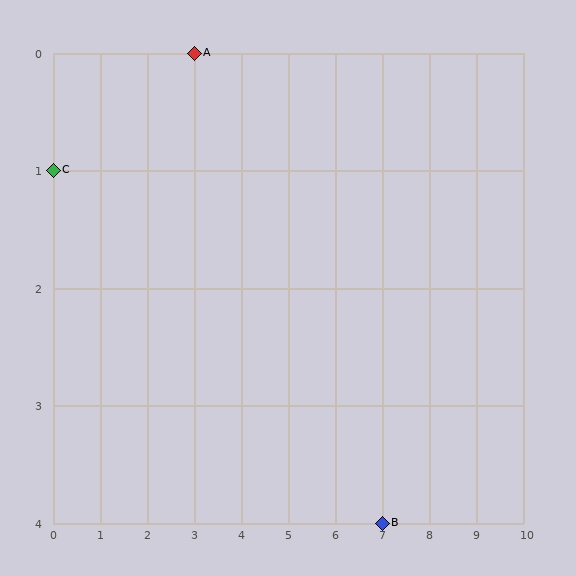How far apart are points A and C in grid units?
Points A and C are 3 columns and 1 row apart (about 3.2 grid units diagonally).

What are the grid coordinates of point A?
Point A is at grid coordinates (3, 0).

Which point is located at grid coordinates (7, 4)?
Point B is at (7, 4).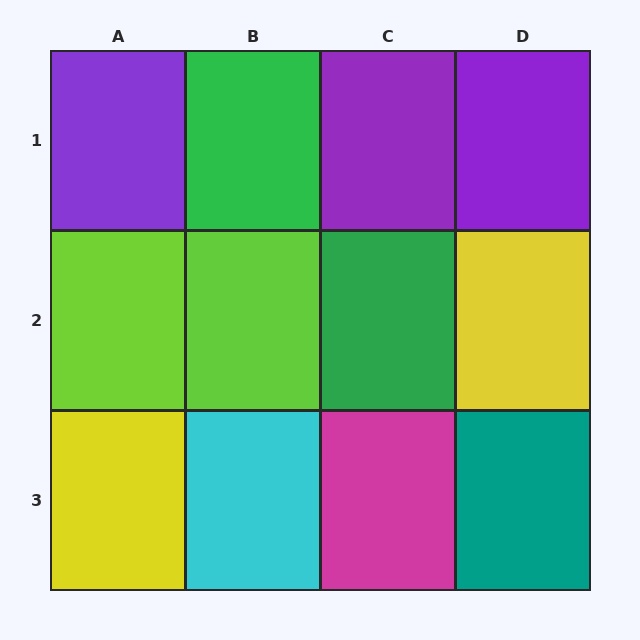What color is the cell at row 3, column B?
Cyan.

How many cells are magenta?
1 cell is magenta.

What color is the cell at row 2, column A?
Lime.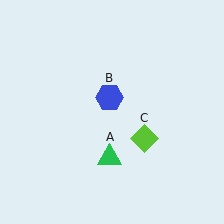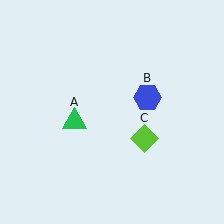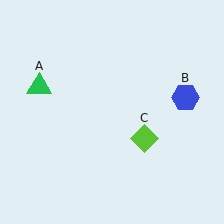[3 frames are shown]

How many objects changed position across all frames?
2 objects changed position: green triangle (object A), blue hexagon (object B).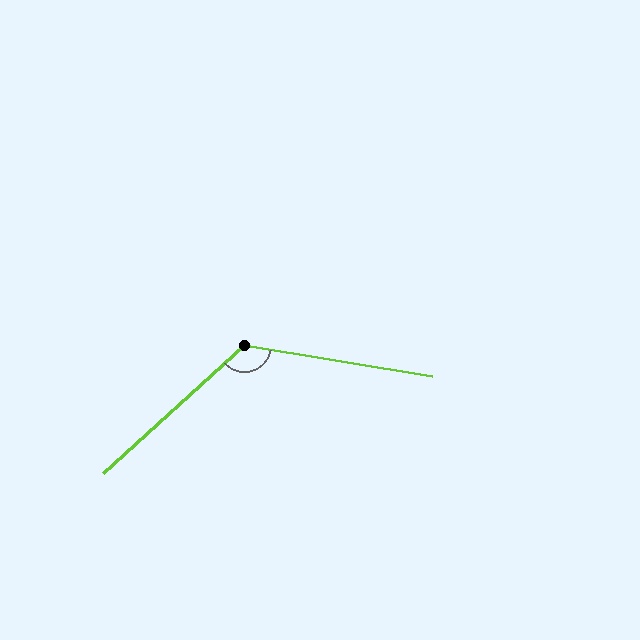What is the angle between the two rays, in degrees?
Approximately 129 degrees.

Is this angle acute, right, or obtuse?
It is obtuse.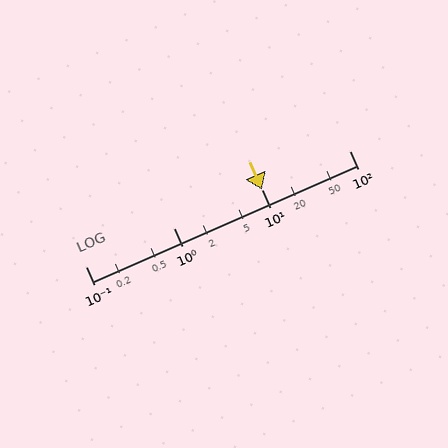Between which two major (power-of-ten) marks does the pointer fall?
The pointer is between 10 and 100.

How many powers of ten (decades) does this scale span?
The scale spans 3 decades, from 0.1 to 100.